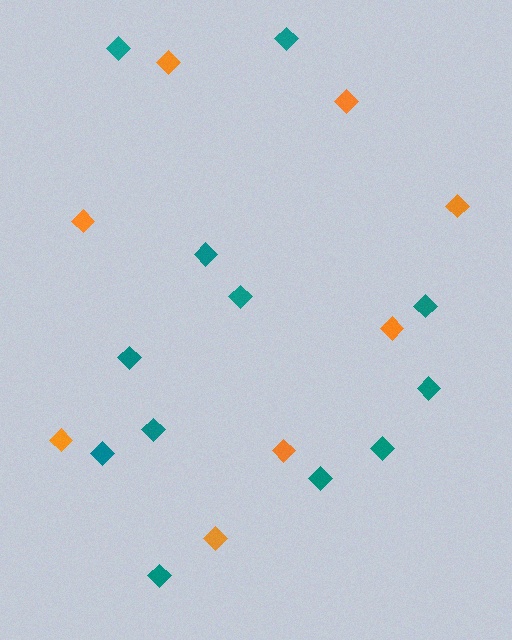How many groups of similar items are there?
There are 2 groups: one group of orange diamonds (8) and one group of teal diamonds (12).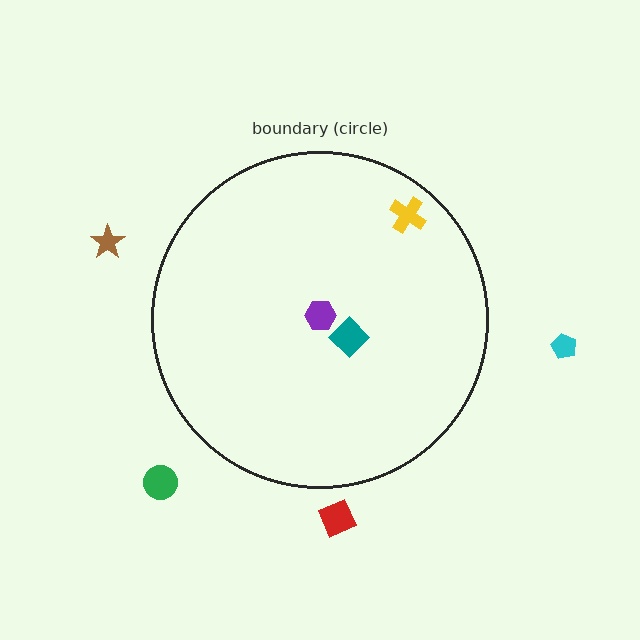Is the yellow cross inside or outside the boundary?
Inside.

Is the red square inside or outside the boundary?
Outside.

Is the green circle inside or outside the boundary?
Outside.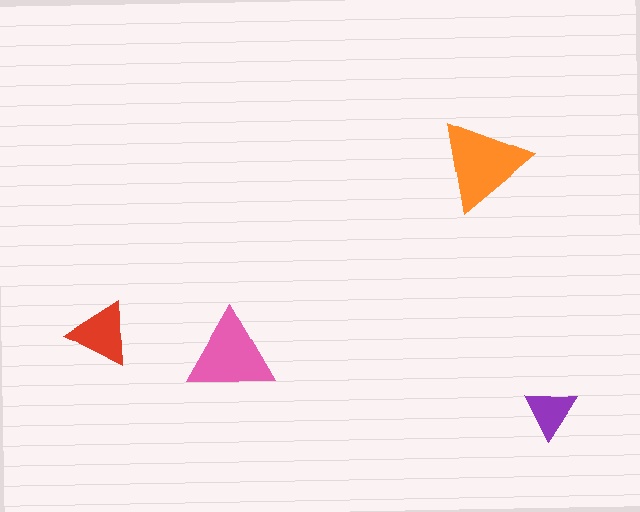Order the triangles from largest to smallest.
the orange one, the pink one, the red one, the purple one.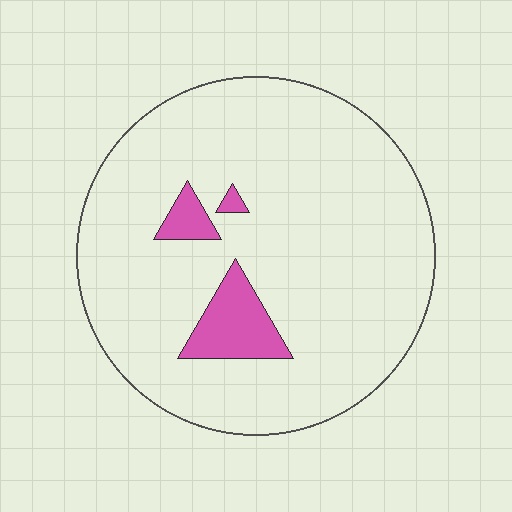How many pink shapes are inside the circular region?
3.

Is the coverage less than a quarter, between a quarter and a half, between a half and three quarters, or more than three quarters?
Less than a quarter.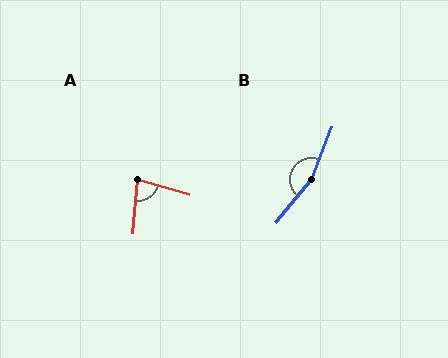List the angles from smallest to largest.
A (78°), B (161°).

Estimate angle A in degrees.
Approximately 78 degrees.